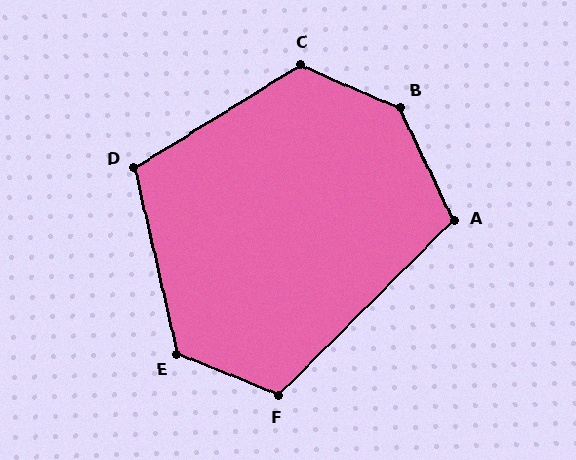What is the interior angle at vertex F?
Approximately 112 degrees (obtuse).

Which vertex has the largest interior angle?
B, at approximately 139 degrees.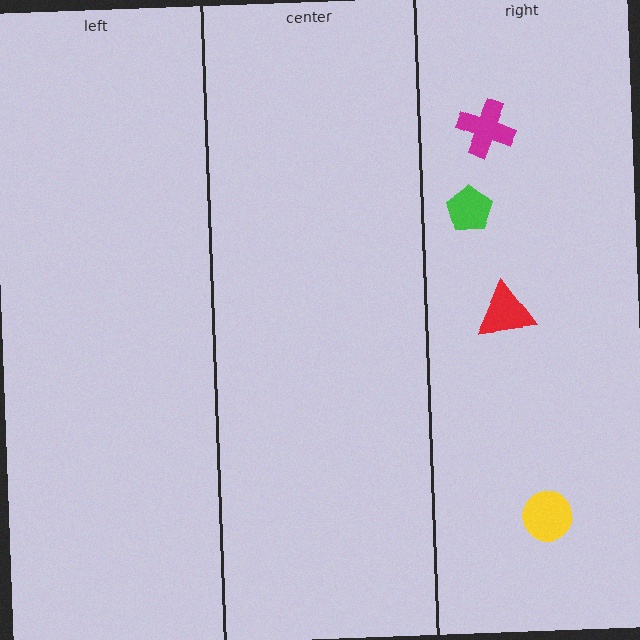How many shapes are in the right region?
4.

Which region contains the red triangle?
The right region.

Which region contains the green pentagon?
The right region.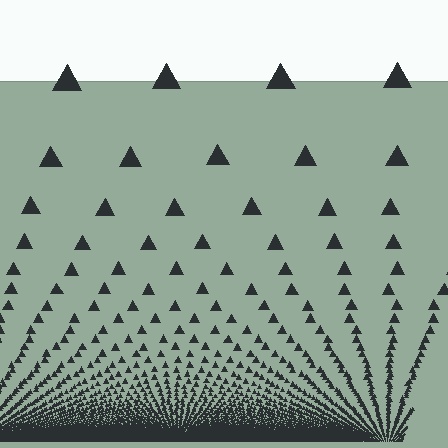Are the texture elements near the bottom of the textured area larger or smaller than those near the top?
Smaller. The gradient is inverted — elements near the bottom are smaller and denser.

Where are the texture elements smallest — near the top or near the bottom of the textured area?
Near the bottom.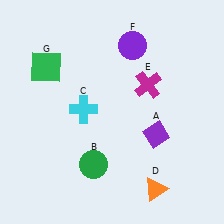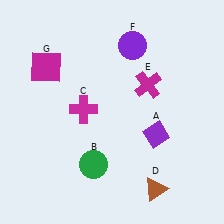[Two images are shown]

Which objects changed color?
C changed from cyan to magenta. D changed from orange to brown. G changed from green to magenta.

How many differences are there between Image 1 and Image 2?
There are 3 differences between the two images.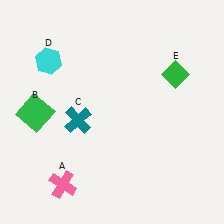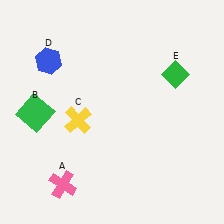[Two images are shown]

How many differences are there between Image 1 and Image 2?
There are 2 differences between the two images.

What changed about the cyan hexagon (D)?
In Image 1, D is cyan. In Image 2, it changed to blue.